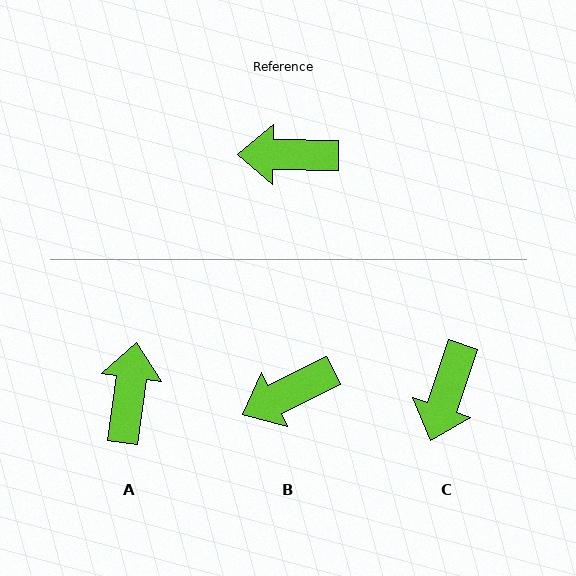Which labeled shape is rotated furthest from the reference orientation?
A, about 97 degrees away.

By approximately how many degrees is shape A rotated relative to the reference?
Approximately 97 degrees clockwise.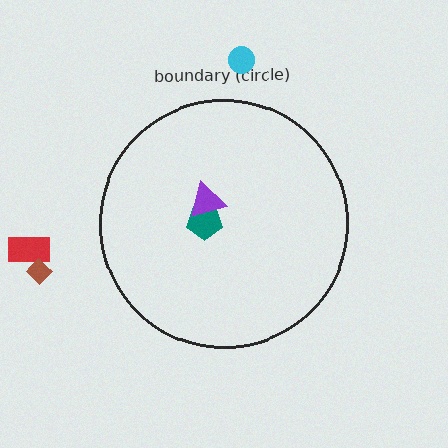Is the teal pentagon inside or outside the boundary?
Inside.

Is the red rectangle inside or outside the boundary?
Outside.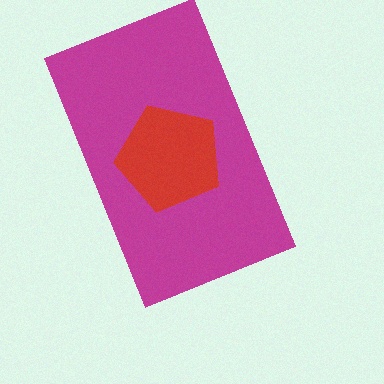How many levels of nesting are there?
2.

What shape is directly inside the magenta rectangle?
The red pentagon.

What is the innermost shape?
The red pentagon.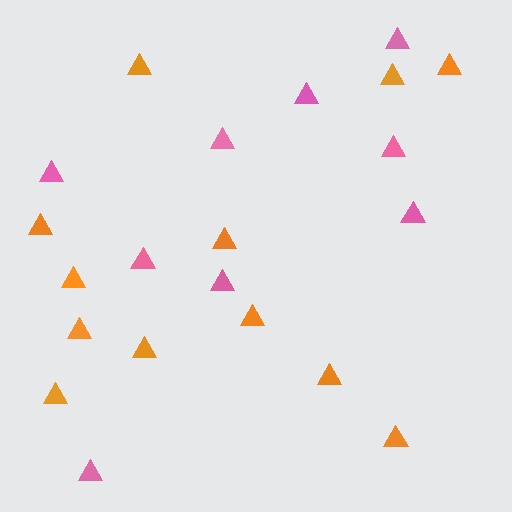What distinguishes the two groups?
There are 2 groups: one group of pink triangles (9) and one group of orange triangles (12).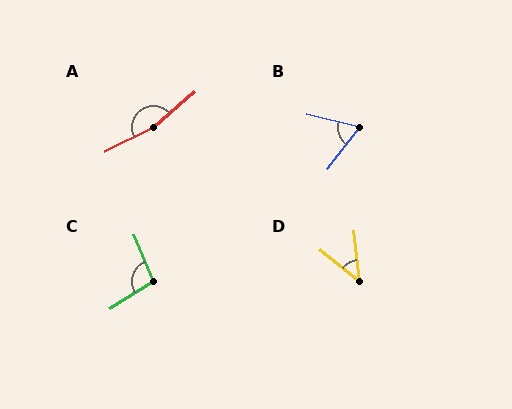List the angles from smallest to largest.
D (44°), B (66°), C (99°), A (166°).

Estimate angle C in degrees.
Approximately 99 degrees.